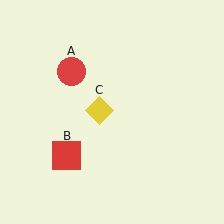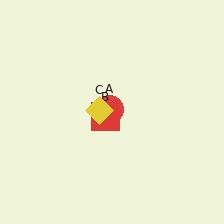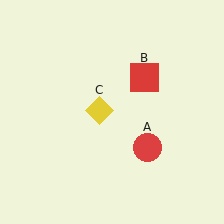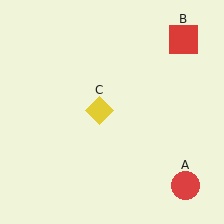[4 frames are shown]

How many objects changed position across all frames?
2 objects changed position: red circle (object A), red square (object B).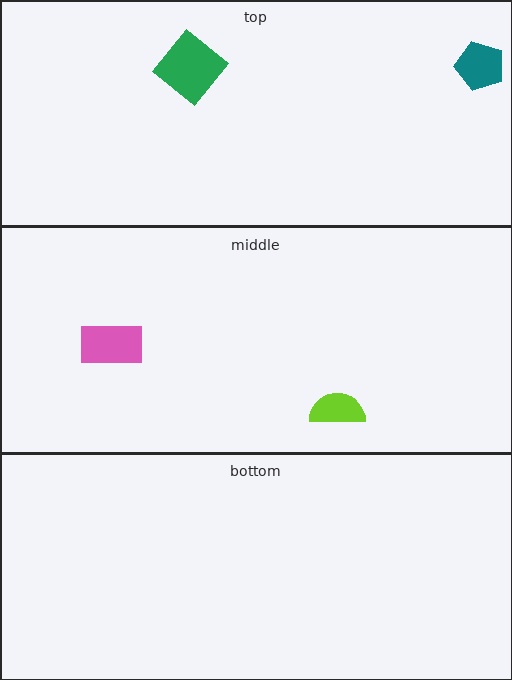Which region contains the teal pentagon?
The top region.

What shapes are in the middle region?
The lime semicircle, the pink rectangle.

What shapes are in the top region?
The teal pentagon, the green diamond.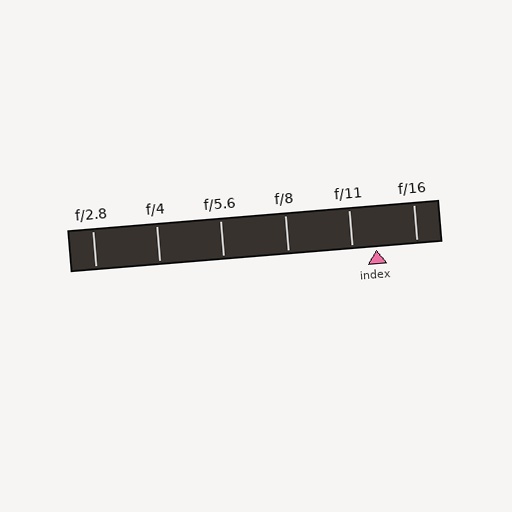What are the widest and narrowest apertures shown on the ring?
The widest aperture shown is f/2.8 and the narrowest is f/16.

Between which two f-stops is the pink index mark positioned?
The index mark is between f/11 and f/16.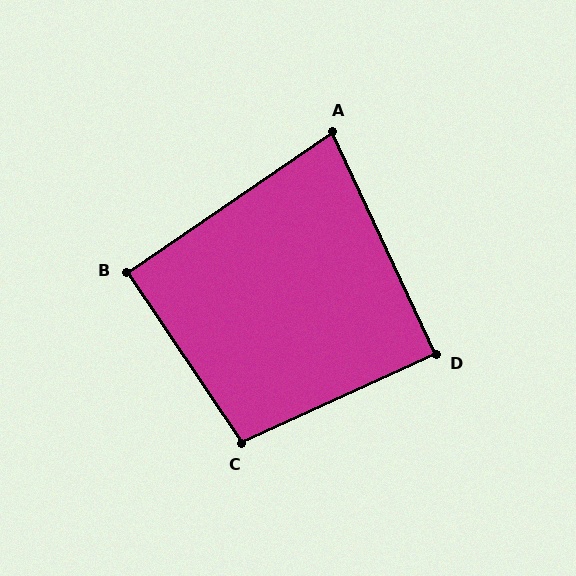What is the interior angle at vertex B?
Approximately 90 degrees (approximately right).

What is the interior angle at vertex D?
Approximately 90 degrees (approximately right).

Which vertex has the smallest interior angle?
A, at approximately 81 degrees.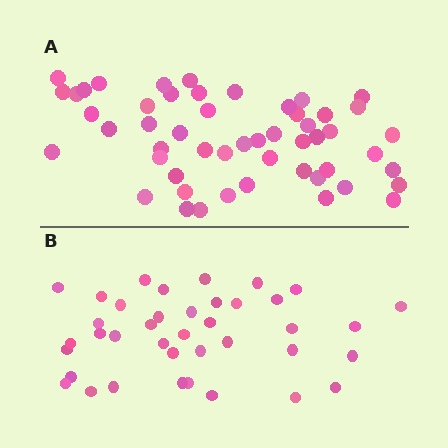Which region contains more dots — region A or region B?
Region A (the top region) has more dots.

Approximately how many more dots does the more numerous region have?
Region A has approximately 15 more dots than region B.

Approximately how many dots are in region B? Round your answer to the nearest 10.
About 40 dots. (The exact count is 39, which rounds to 40.)